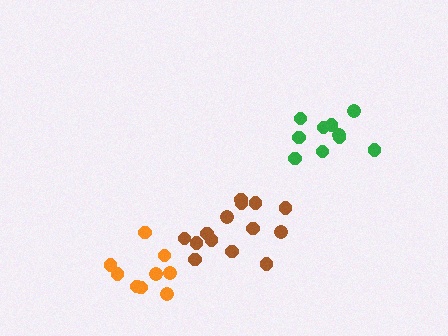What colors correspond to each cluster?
The clusters are colored: brown, green, orange.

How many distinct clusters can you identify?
There are 3 distinct clusters.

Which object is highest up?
The green cluster is topmost.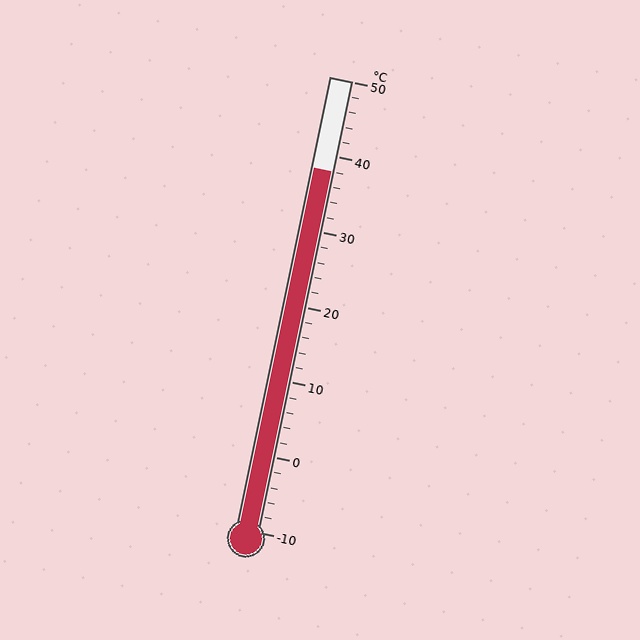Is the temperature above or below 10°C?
The temperature is above 10°C.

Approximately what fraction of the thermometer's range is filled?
The thermometer is filled to approximately 80% of its range.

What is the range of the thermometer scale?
The thermometer scale ranges from -10°C to 50°C.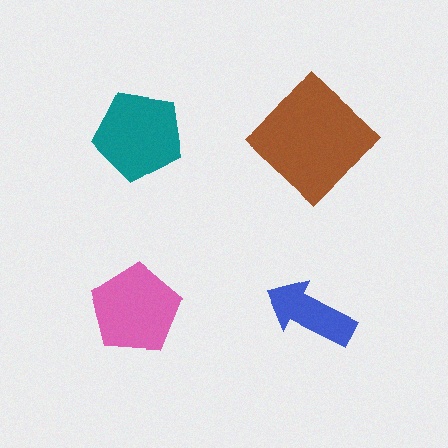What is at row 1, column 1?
A teal pentagon.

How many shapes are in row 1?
2 shapes.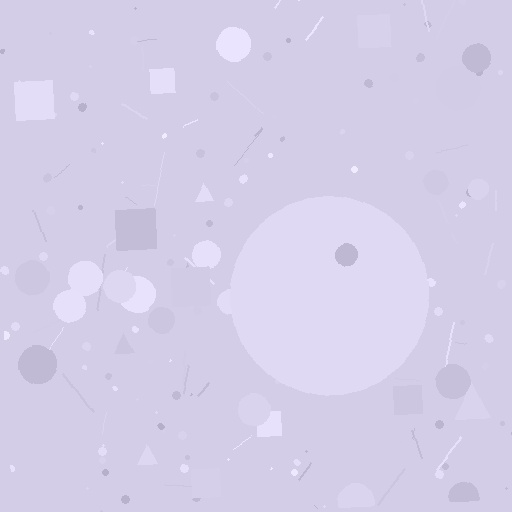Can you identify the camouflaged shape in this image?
The camouflaged shape is a circle.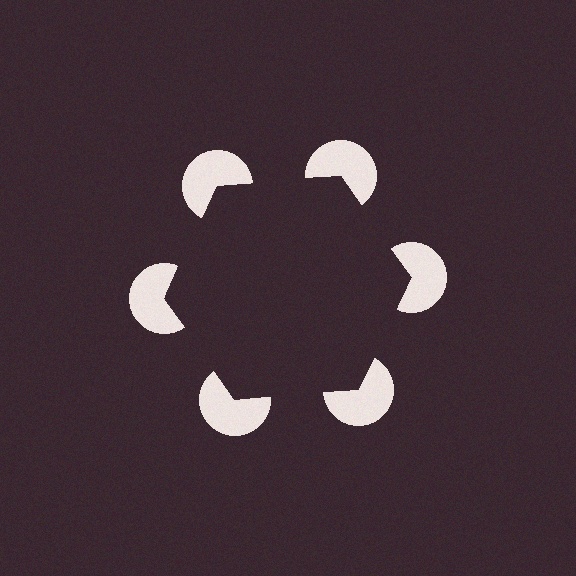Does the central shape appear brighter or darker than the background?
It typically appears slightly darker than the background, even though no actual brightness change is drawn.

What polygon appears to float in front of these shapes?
An illusory hexagon — its edges are inferred from the aligned wedge cuts in the pac-man discs, not physically drawn.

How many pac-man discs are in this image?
There are 6 — one at each vertex of the illusory hexagon.